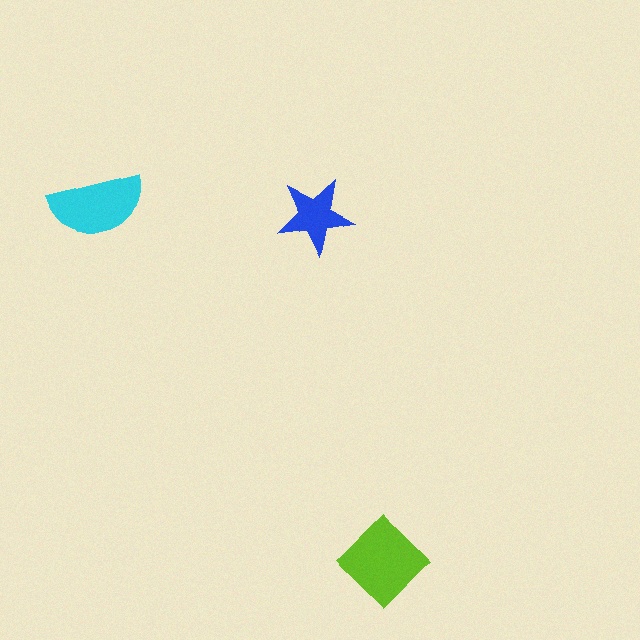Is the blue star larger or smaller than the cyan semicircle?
Smaller.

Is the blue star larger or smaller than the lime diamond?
Smaller.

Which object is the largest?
The lime diamond.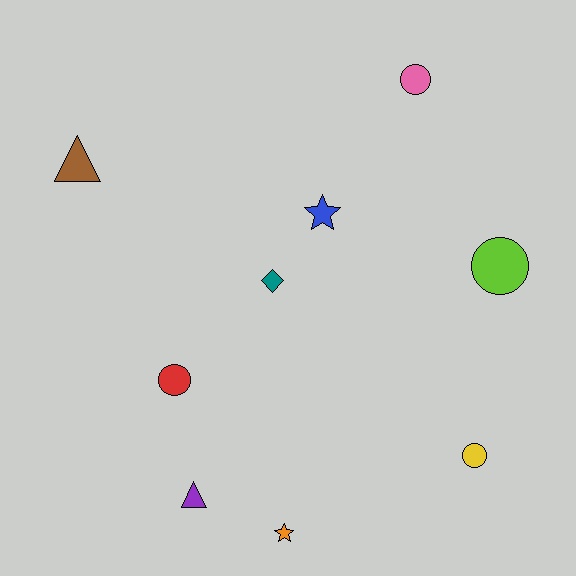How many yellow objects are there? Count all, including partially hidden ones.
There is 1 yellow object.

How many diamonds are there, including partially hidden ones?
There is 1 diamond.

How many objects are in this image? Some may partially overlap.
There are 9 objects.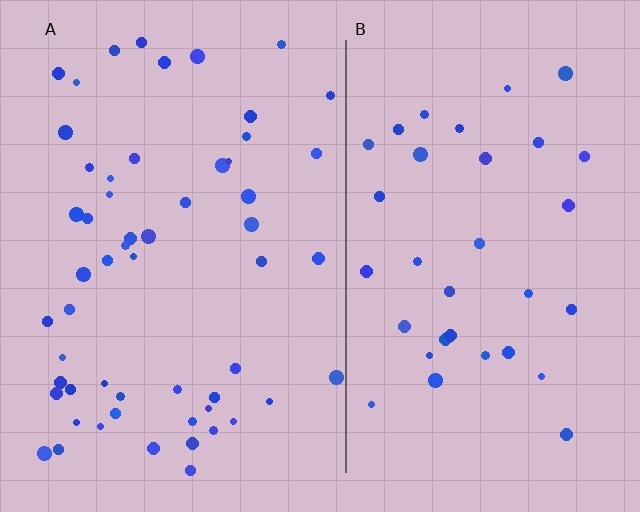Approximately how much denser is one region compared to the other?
Approximately 1.7× — region A over region B.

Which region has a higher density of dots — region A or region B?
A (the left).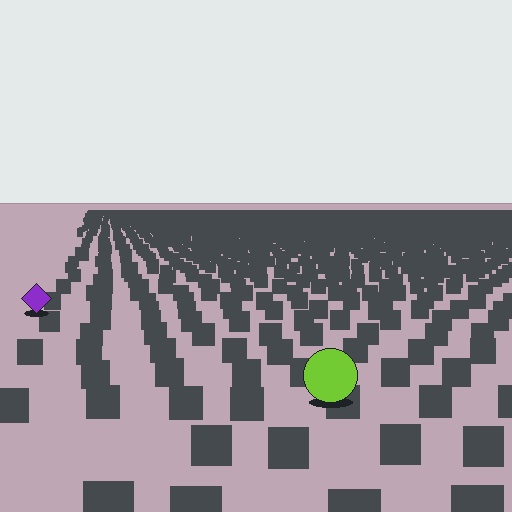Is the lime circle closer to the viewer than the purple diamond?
Yes. The lime circle is closer — you can tell from the texture gradient: the ground texture is coarser near it.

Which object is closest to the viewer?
The lime circle is closest. The texture marks near it are larger and more spread out.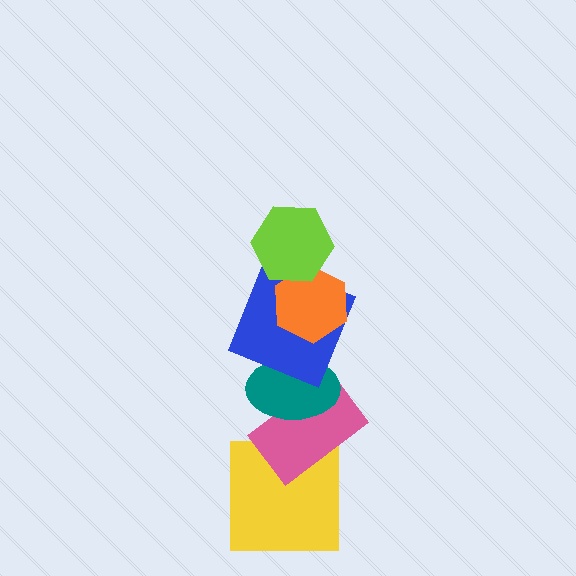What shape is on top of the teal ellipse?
The blue square is on top of the teal ellipse.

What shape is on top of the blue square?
The orange hexagon is on top of the blue square.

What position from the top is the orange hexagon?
The orange hexagon is 2nd from the top.